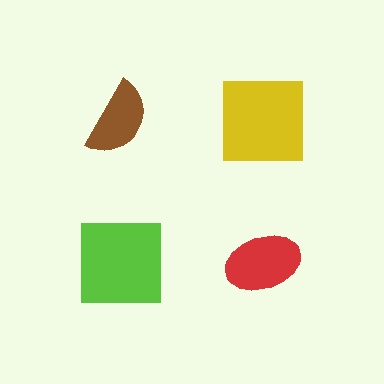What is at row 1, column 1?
A brown semicircle.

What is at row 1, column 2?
A yellow square.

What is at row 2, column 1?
A lime square.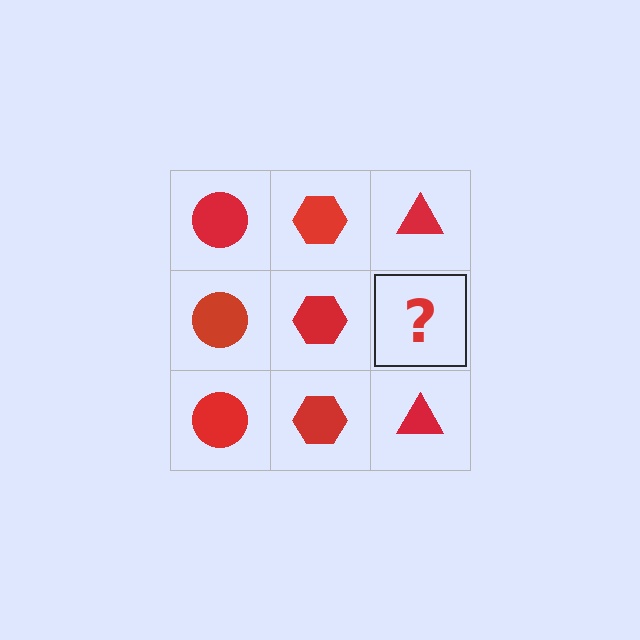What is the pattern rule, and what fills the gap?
The rule is that each column has a consistent shape. The gap should be filled with a red triangle.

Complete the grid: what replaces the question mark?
The question mark should be replaced with a red triangle.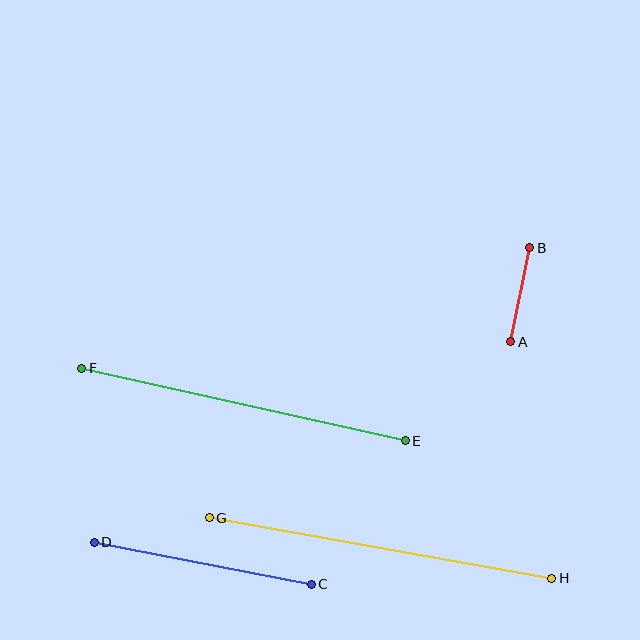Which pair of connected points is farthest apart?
Points G and H are farthest apart.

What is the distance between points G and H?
The distance is approximately 347 pixels.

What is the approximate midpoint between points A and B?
The midpoint is at approximately (520, 295) pixels.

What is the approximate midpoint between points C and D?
The midpoint is at approximately (203, 563) pixels.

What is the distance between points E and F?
The distance is approximately 331 pixels.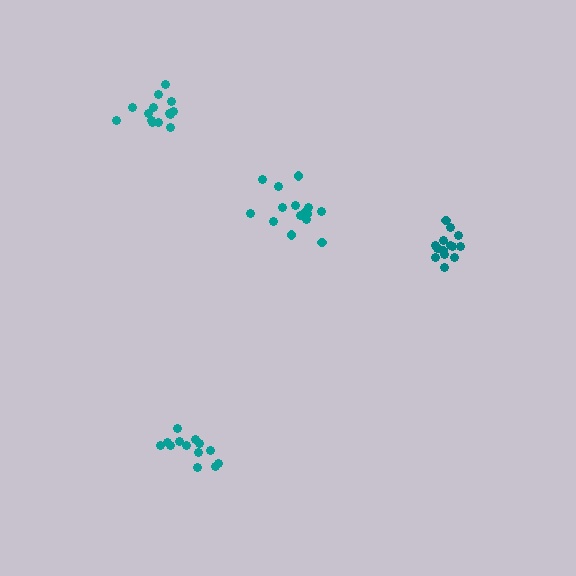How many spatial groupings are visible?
There are 4 spatial groupings.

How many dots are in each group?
Group 1: 15 dots, Group 2: 13 dots, Group 3: 14 dots, Group 4: 14 dots (56 total).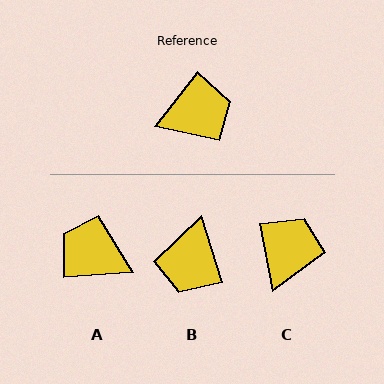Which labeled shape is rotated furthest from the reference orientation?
A, about 133 degrees away.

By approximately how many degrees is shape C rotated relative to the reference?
Approximately 48 degrees counter-clockwise.